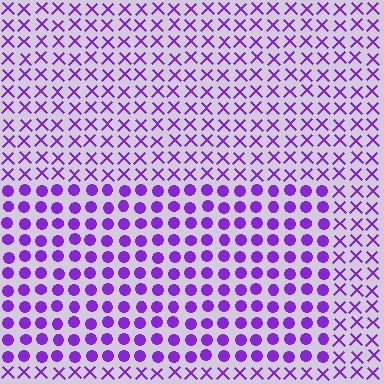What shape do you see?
I see a rectangle.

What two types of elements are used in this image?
The image uses circles inside the rectangle region and X marks outside it.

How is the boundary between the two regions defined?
The boundary is defined by a change in element shape: circles inside vs. X marks outside. All elements share the same color and spacing.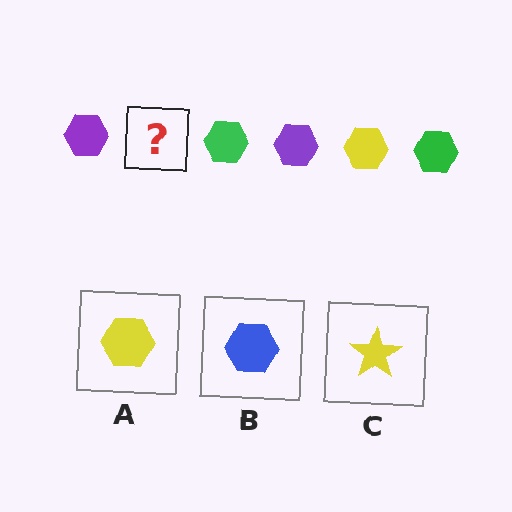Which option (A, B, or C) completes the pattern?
A.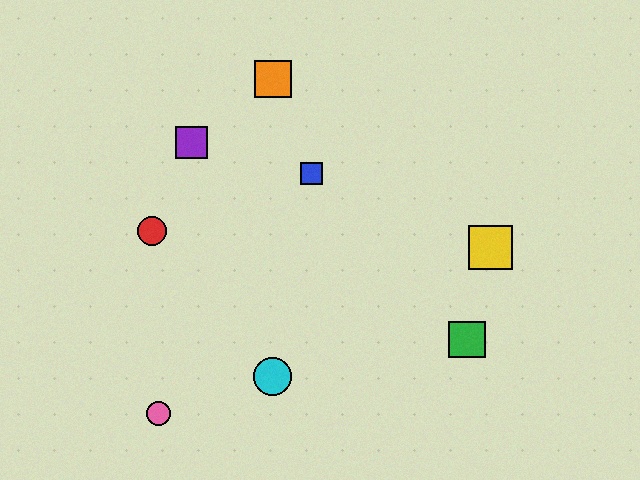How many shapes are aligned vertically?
2 shapes (the orange square, the cyan circle) are aligned vertically.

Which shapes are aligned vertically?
The orange square, the cyan circle are aligned vertically.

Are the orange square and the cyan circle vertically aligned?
Yes, both are at x≈273.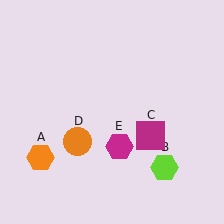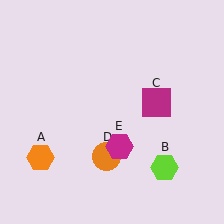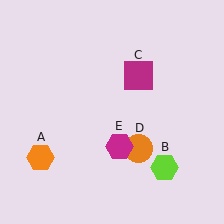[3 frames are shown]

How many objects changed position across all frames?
2 objects changed position: magenta square (object C), orange circle (object D).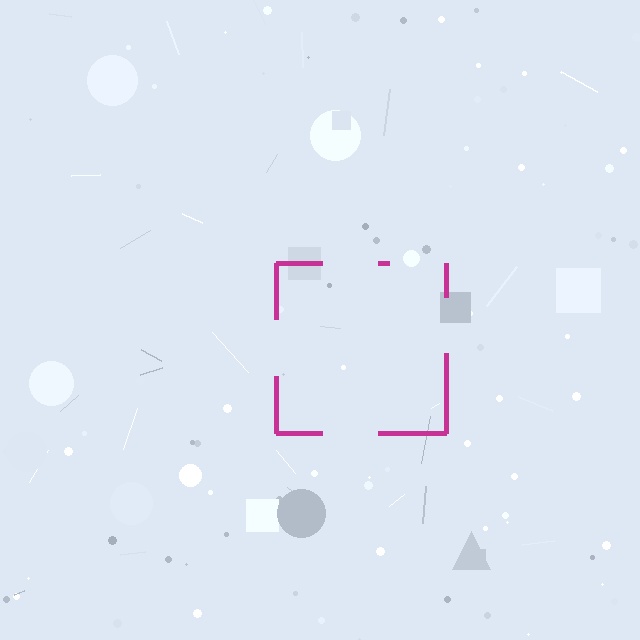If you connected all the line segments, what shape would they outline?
They would outline a square.